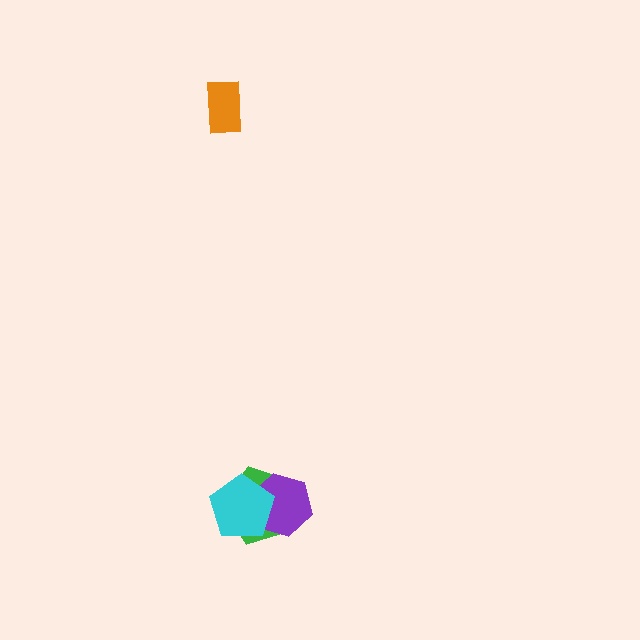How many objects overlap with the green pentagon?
2 objects overlap with the green pentagon.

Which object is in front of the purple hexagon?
The cyan pentagon is in front of the purple hexagon.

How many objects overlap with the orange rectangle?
0 objects overlap with the orange rectangle.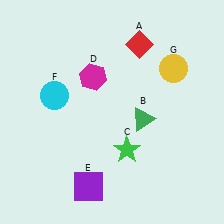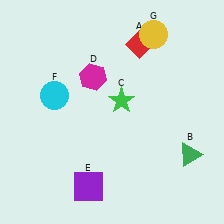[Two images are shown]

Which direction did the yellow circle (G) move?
The yellow circle (G) moved up.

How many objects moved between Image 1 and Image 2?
3 objects moved between the two images.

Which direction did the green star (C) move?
The green star (C) moved up.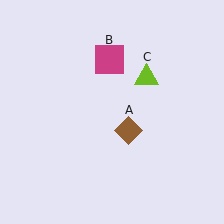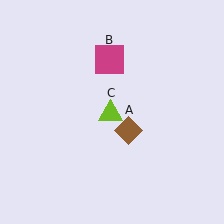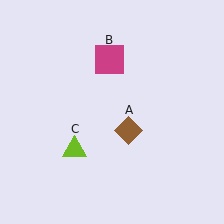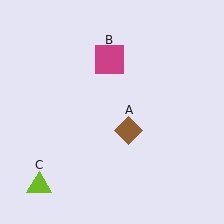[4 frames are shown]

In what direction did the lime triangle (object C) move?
The lime triangle (object C) moved down and to the left.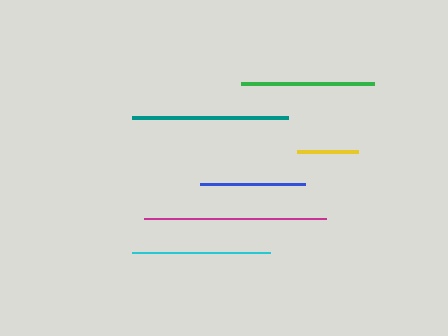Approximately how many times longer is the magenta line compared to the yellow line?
The magenta line is approximately 3.0 times the length of the yellow line.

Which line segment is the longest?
The magenta line is the longest at approximately 182 pixels.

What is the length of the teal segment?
The teal segment is approximately 156 pixels long.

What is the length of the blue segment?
The blue segment is approximately 104 pixels long.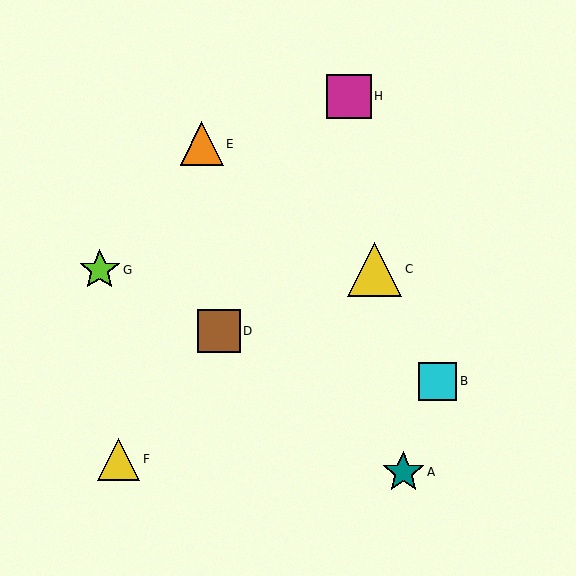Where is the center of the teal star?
The center of the teal star is at (403, 472).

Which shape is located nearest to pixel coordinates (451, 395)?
The cyan square (labeled B) at (438, 381) is nearest to that location.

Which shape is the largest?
The yellow triangle (labeled C) is the largest.